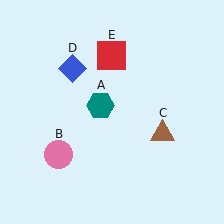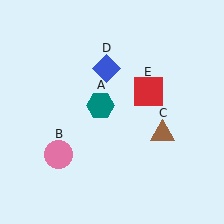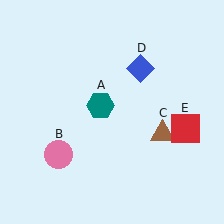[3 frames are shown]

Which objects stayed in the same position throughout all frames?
Teal hexagon (object A) and pink circle (object B) and brown triangle (object C) remained stationary.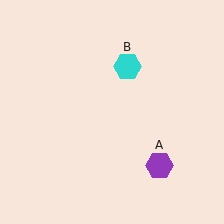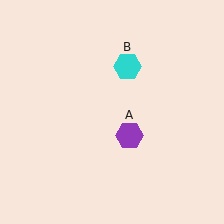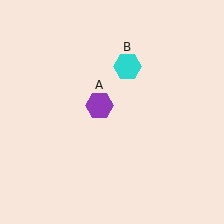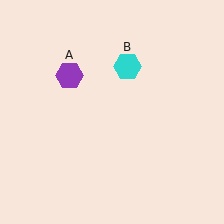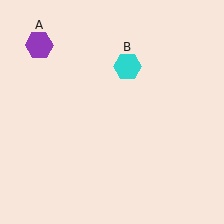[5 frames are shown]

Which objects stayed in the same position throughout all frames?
Cyan hexagon (object B) remained stationary.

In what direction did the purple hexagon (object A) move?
The purple hexagon (object A) moved up and to the left.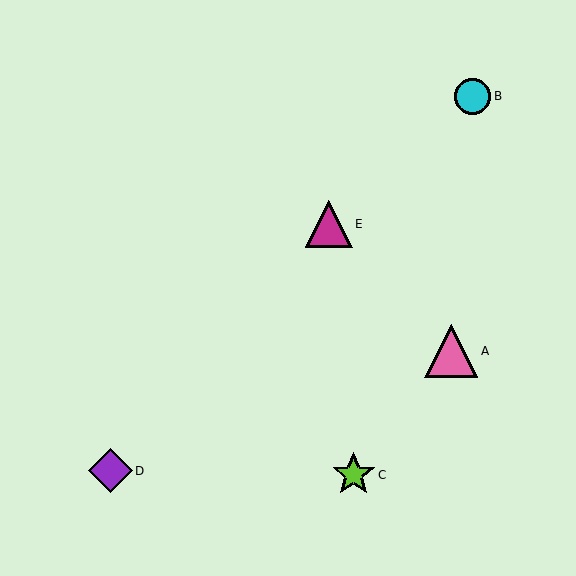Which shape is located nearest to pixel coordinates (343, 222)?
The magenta triangle (labeled E) at (329, 224) is nearest to that location.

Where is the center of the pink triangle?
The center of the pink triangle is at (451, 351).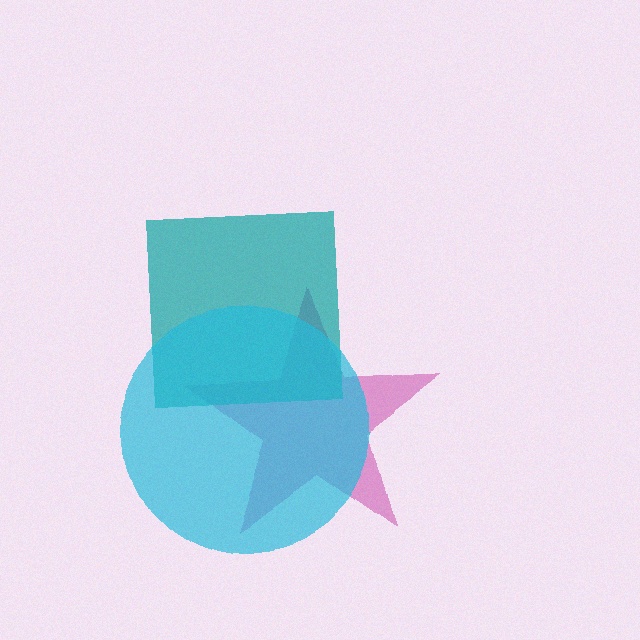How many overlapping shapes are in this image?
There are 3 overlapping shapes in the image.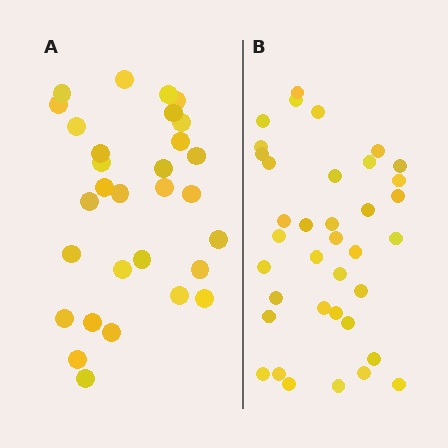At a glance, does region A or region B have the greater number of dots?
Region B (the right region) has more dots.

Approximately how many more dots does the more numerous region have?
Region B has roughly 8 or so more dots than region A.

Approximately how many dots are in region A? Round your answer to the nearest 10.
About 30 dots.